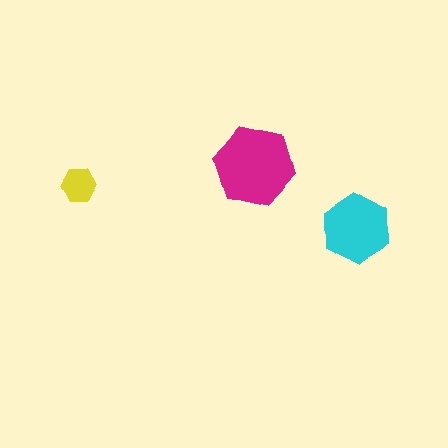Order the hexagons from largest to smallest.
the magenta one, the cyan one, the yellow one.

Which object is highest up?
The magenta hexagon is topmost.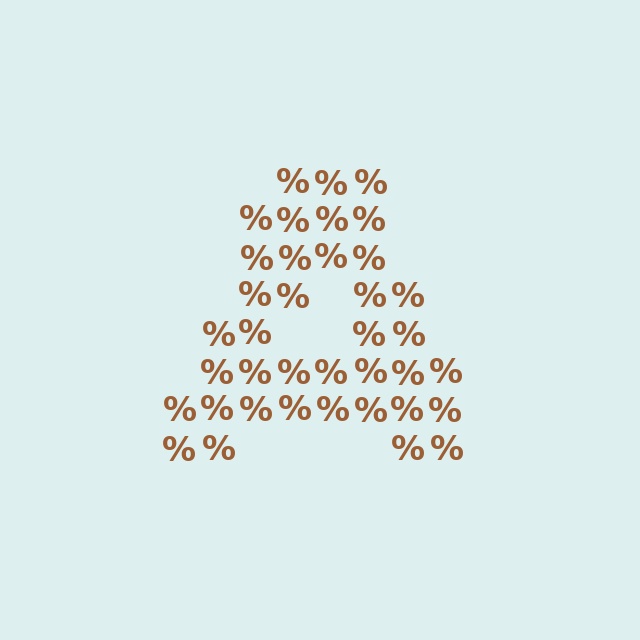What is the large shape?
The large shape is the letter A.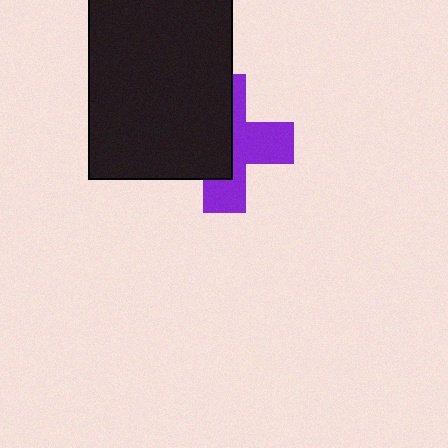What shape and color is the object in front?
The object in front is a black rectangle.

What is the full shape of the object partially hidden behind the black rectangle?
The partially hidden object is a purple cross.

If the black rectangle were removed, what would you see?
You would see the complete purple cross.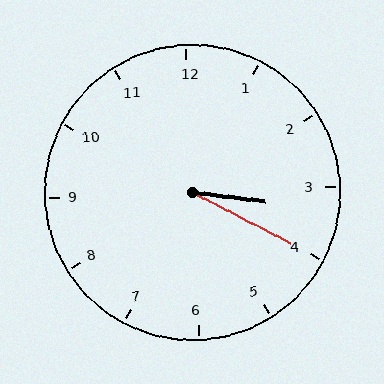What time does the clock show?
3:20.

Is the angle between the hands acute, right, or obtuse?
It is acute.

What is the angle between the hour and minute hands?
Approximately 20 degrees.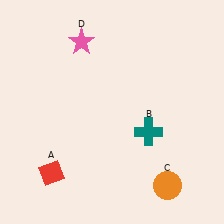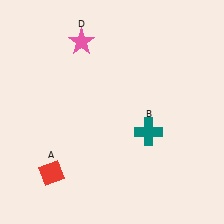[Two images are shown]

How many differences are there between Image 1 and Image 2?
There is 1 difference between the two images.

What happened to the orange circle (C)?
The orange circle (C) was removed in Image 2. It was in the bottom-right area of Image 1.